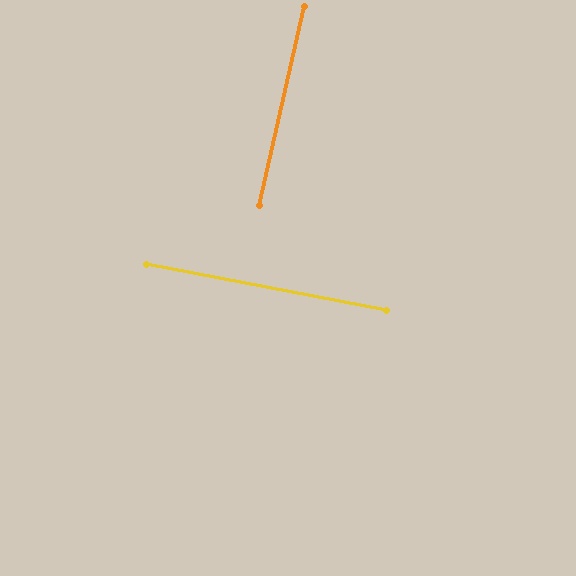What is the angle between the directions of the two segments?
Approximately 88 degrees.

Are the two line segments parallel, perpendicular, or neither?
Perpendicular — they meet at approximately 88°.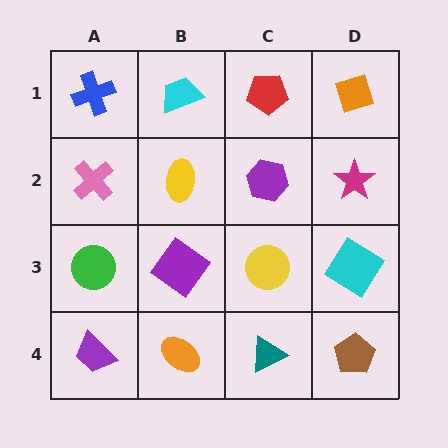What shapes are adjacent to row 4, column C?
A yellow circle (row 3, column C), an orange ellipse (row 4, column B), a brown pentagon (row 4, column D).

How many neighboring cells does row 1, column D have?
2.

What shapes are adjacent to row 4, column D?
A cyan diamond (row 3, column D), a teal triangle (row 4, column C).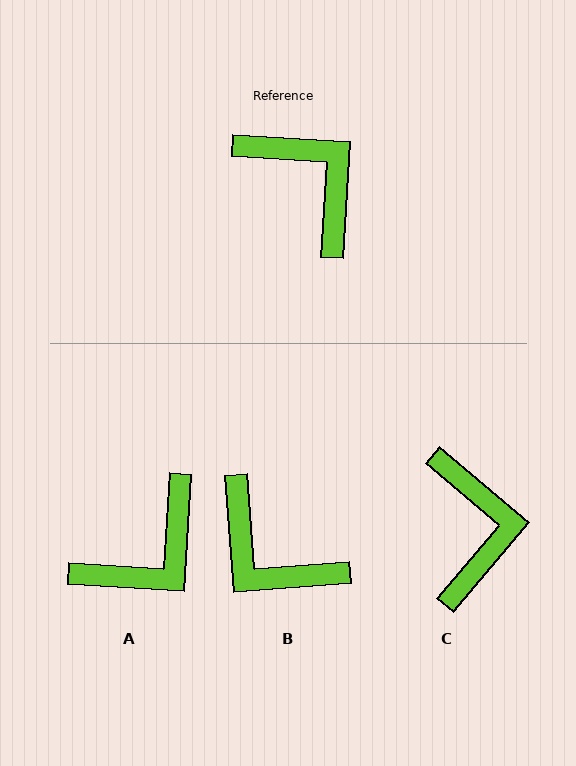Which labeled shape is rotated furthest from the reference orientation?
B, about 172 degrees away.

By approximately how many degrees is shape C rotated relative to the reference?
Approximately 37 degrees clockwise.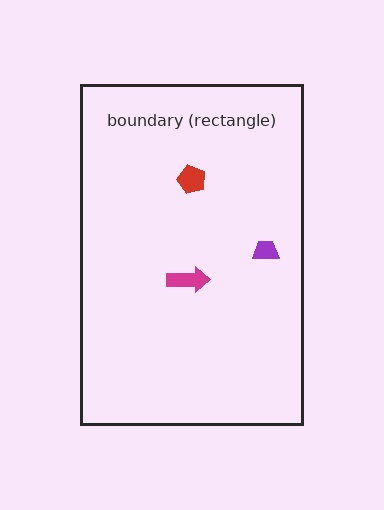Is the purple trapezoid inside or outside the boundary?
Inside.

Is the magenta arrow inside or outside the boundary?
Inside.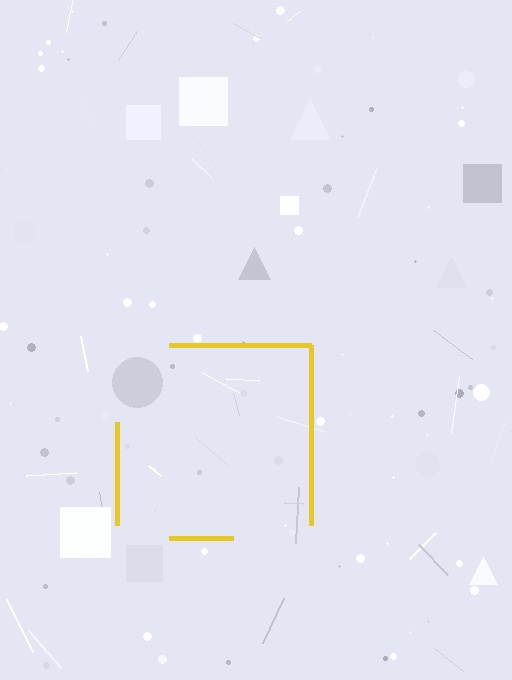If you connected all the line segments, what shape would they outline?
They would outline a square.